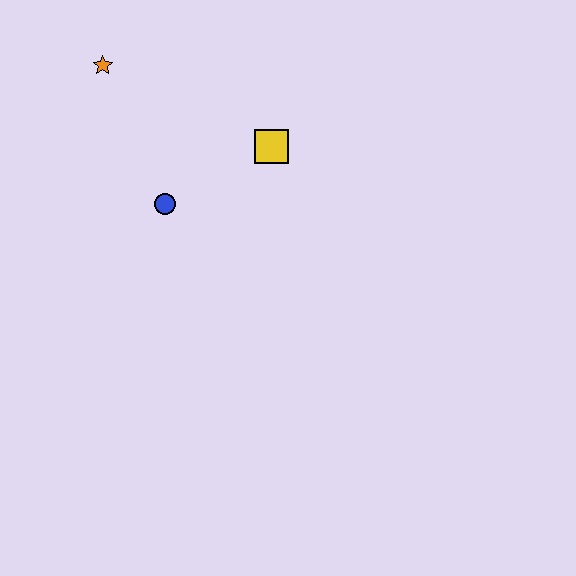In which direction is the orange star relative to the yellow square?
The orange star is to the left of the yellow square.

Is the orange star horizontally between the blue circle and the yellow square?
No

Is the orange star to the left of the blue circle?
Yes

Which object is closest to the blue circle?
The yellow square is closest to the blue circle.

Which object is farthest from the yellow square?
The orange star is farthest from the yellow square.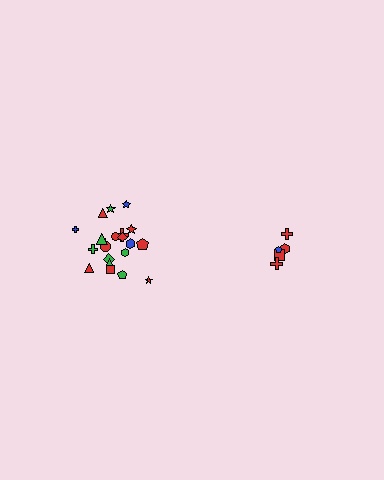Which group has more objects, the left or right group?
The left group.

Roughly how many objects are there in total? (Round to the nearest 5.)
Roughly 25 objects in total.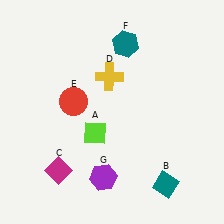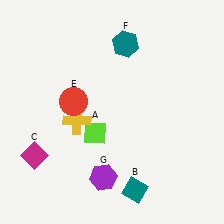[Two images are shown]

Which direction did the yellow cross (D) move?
The yellow cross (D) moved down.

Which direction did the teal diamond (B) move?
The teal diamond (B) moved left.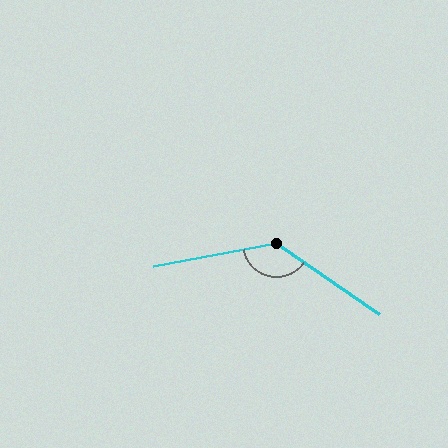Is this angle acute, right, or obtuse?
It is obtuse.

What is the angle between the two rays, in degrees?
Approximately 135 degrees.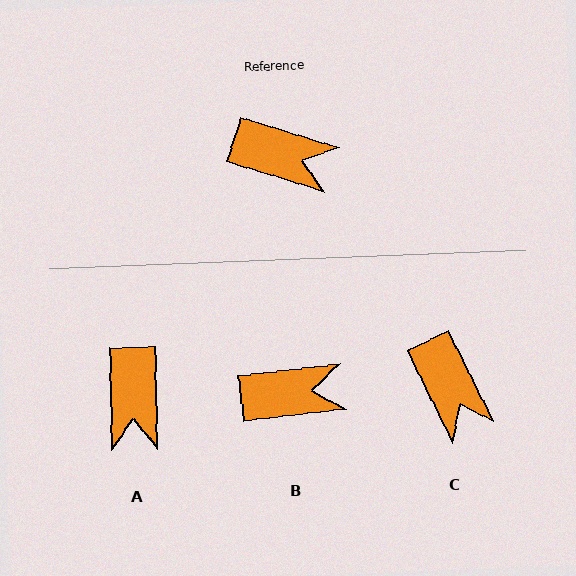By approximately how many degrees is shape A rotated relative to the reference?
Approximately 72 degrees clockwise.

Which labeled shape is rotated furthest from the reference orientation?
A, about 72 degrees away.